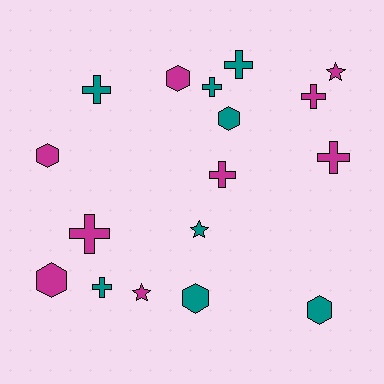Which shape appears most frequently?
Cross, with 8 objects.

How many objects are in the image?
There are 17 objects.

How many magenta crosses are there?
There are 4 magenta crosses.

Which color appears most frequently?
Magenta, with 9 objects.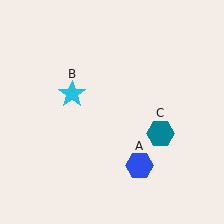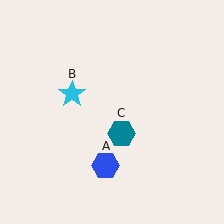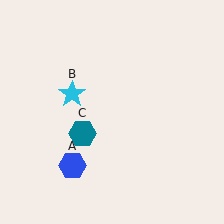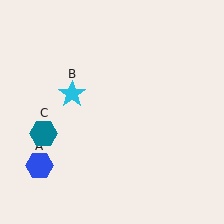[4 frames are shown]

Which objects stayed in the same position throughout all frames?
Cyan star (object B) remained stationary.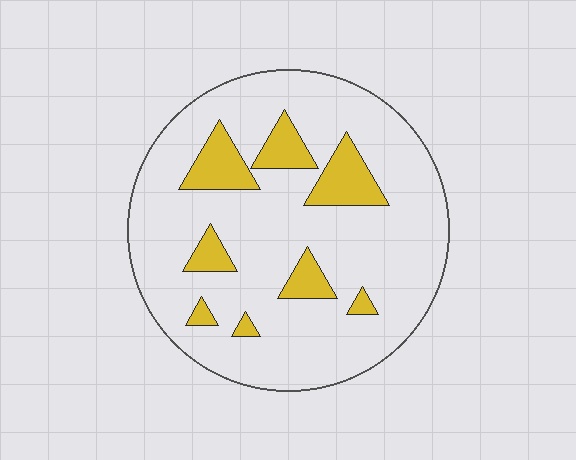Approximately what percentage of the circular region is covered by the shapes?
Approximately 15%.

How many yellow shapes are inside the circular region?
8.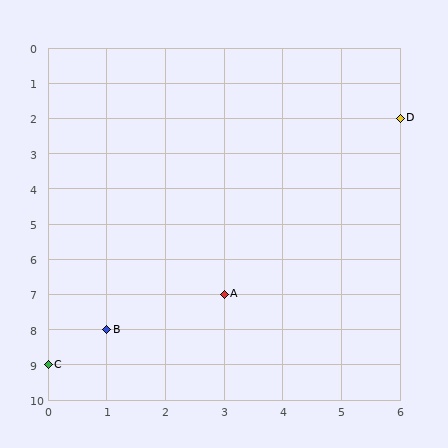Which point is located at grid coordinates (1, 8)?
Point B is at (1, 8).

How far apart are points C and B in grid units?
Points C and B are 1 column and 1 row apart (about 1.4 grid units diagonally).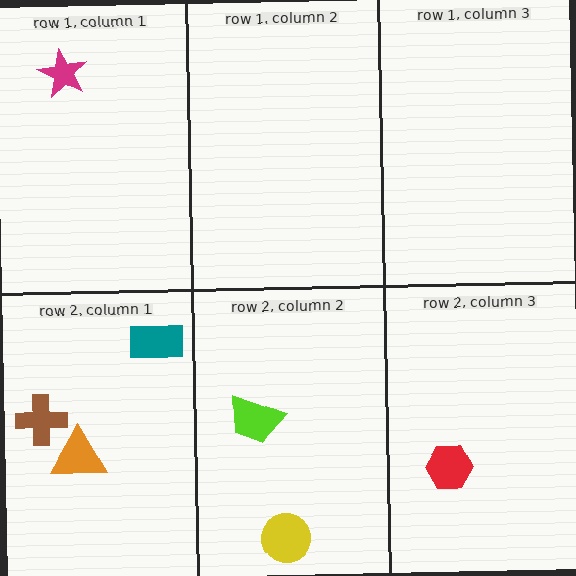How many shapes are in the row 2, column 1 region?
3.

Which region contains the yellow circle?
The row 2, column 2 region.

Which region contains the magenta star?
The row 1, column 1 region.